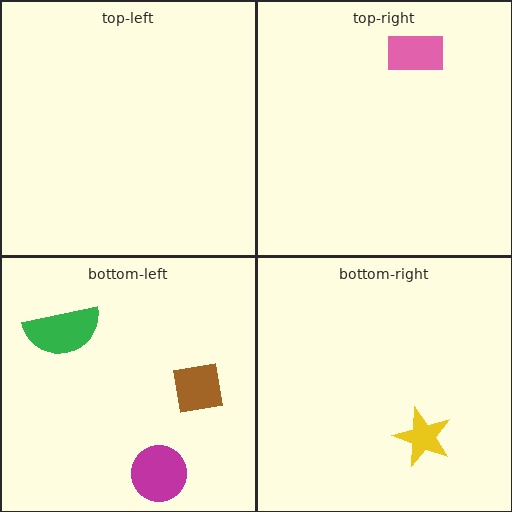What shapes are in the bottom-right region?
The yellow star.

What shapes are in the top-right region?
The pink rectangle.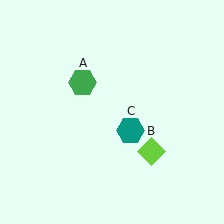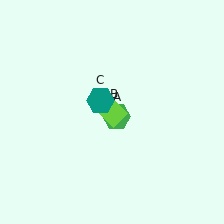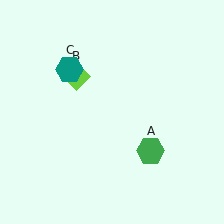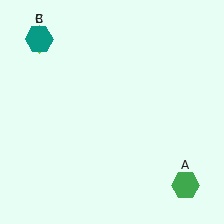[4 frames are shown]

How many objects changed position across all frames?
3 objects changed position: green hexagon (object A), lime diamond (object B), teal hexagon (object C).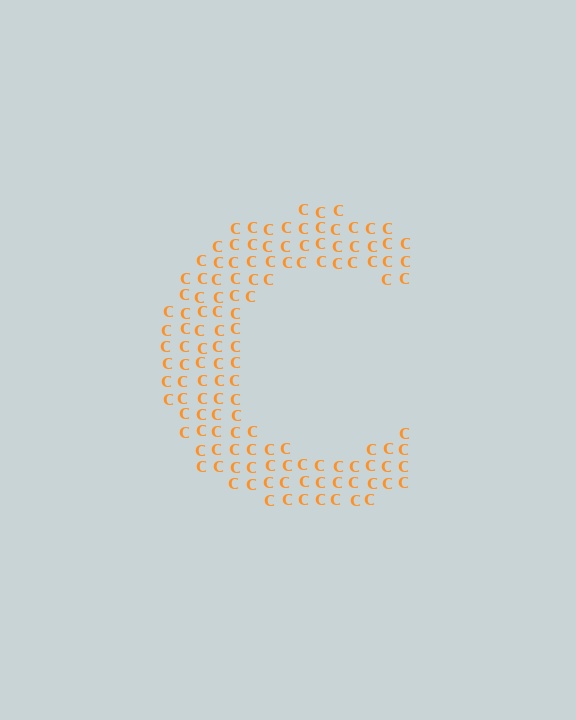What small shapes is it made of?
It is made of small letter C's.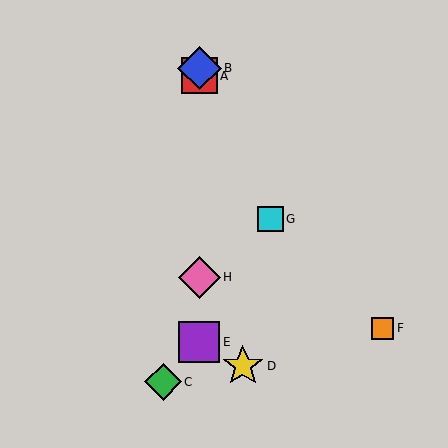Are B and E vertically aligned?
Yes, both are at x≈199.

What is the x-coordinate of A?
Object A is at x≈199.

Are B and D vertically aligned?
No, B is at x≈199 and D is at x≈243.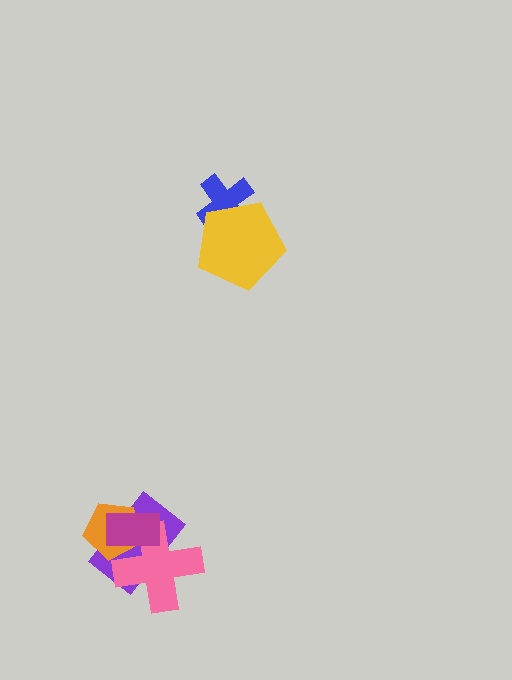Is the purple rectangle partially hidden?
Yes, it is partially covered by another shape.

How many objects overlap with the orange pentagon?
3 objects overlap with the orange pentagon.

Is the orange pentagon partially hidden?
Yes, it is partially covered by another shape.